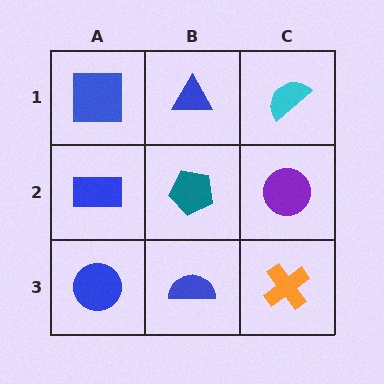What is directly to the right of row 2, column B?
A purple circle.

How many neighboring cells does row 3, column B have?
3.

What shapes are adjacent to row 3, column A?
A blue rectangle (row 2, column A), a blue semicircle (row 3, column B).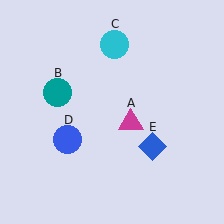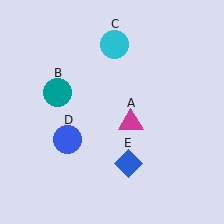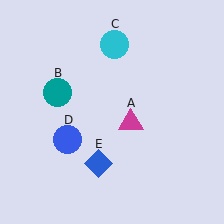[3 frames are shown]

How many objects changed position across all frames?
1 object changed position: blue diamond (object E).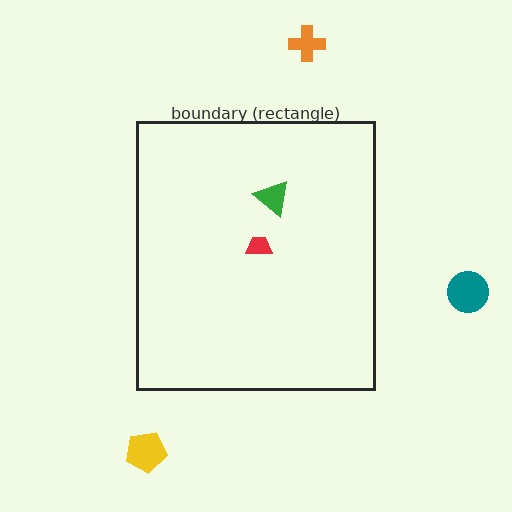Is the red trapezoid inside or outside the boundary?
Inside.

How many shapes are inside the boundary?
2 inside, 3 outside.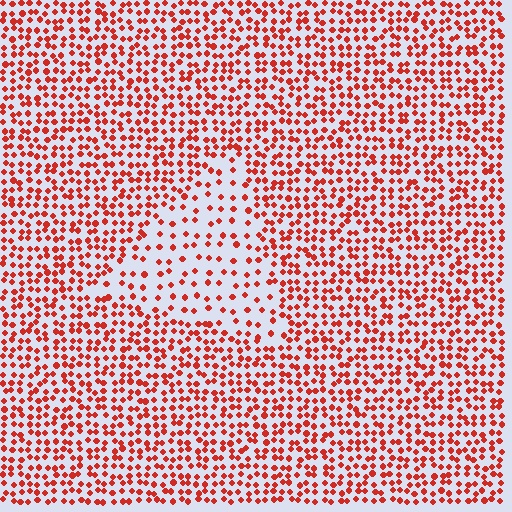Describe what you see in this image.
The image contains small red elements arranged at two different densities. A triangle-shaped region is visible where the elements are less densely packed than the surrounding area.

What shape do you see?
I see a triangle.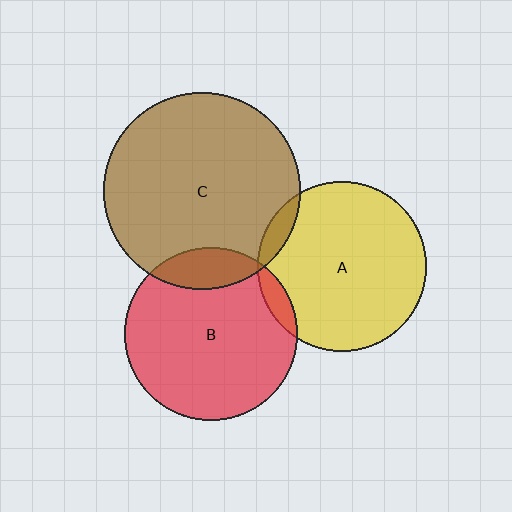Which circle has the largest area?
Circle C (brown).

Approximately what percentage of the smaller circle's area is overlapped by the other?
Approximately 5%.